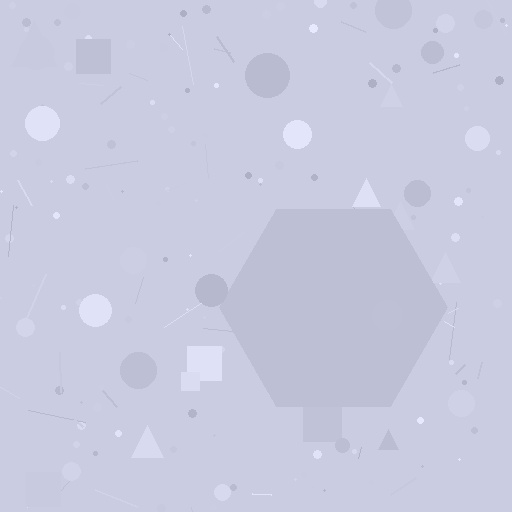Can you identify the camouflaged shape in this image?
The camouflaged shape is a hexagon.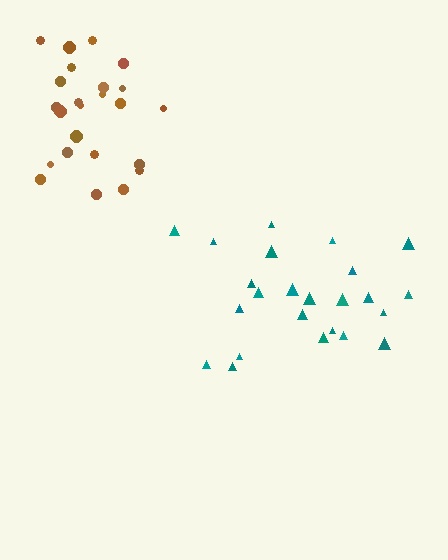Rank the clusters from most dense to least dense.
brown, teal.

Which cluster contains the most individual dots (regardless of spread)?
Brown (24).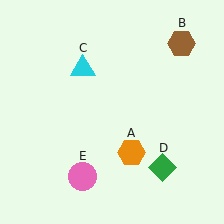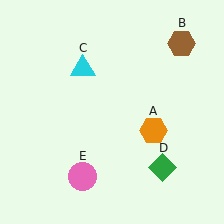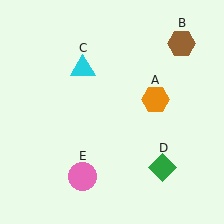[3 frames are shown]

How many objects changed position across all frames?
1 object changed position: orange hexagon (object A).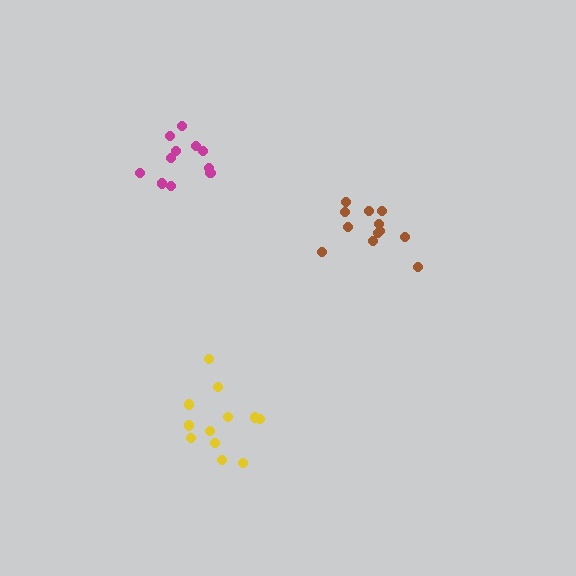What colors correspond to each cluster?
The clusters are colored: magenta, yellow, brown.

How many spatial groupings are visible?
There are 3 spatial groupings.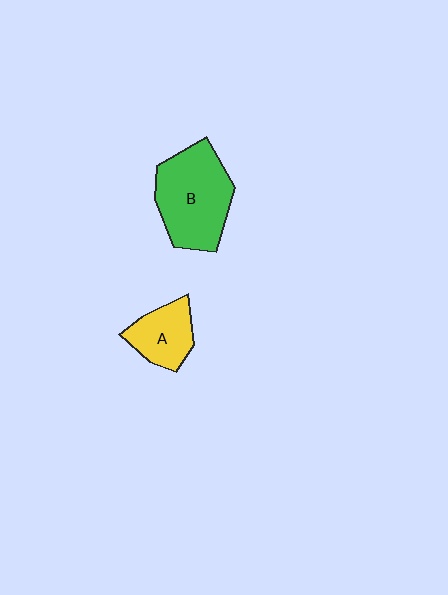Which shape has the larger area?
Shape B (green).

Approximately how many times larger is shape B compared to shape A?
Approximately 1.9 times.